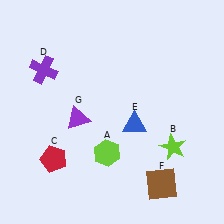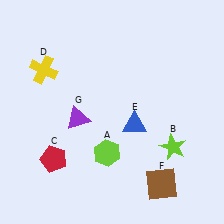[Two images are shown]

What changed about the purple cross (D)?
In Image 1, D is purple. In Image 2, it changed to yellow.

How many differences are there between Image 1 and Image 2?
There is 1 difference between the two images.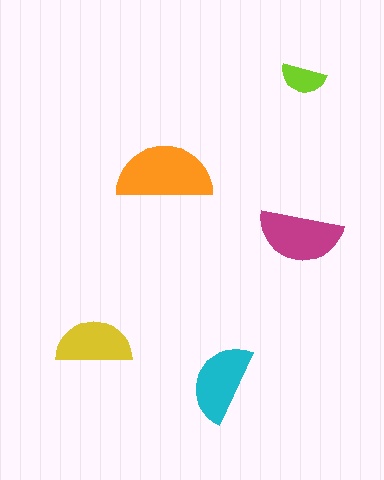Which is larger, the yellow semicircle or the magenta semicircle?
The magenta one.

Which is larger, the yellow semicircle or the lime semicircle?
The yellow one.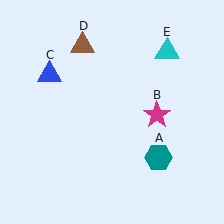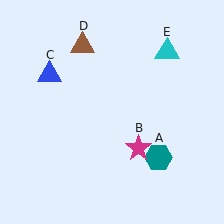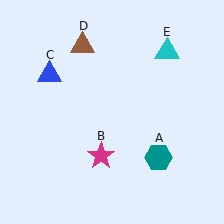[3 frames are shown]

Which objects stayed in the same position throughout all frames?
Teal hexagon (object A) and blue triangle (object C) and brown triangle (object D) and cyan triangle (object E) remained stationary.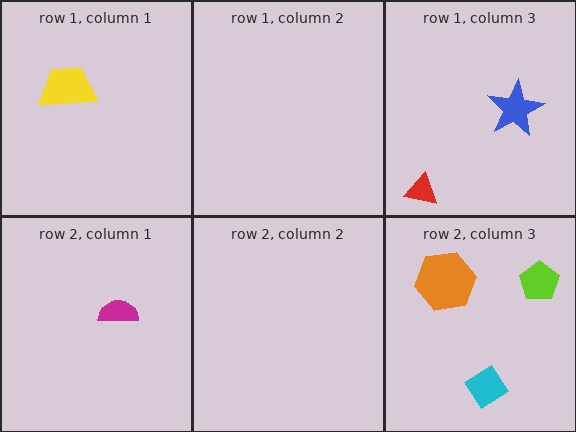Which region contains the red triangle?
The row 1, column 3 region.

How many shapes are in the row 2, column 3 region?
3.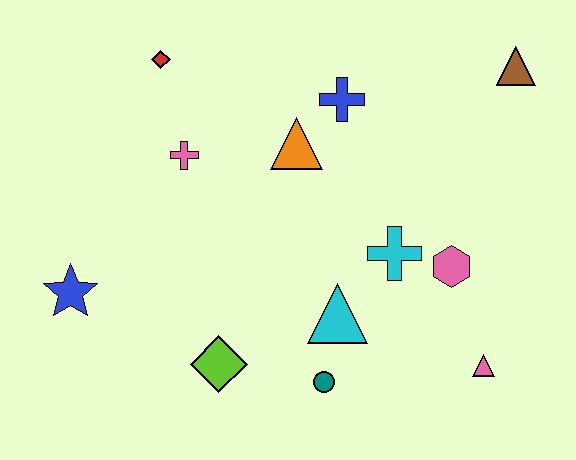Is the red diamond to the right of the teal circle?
No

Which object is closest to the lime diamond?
The teal circle is closest to the lime diamond.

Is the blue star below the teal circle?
No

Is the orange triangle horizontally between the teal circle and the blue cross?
No